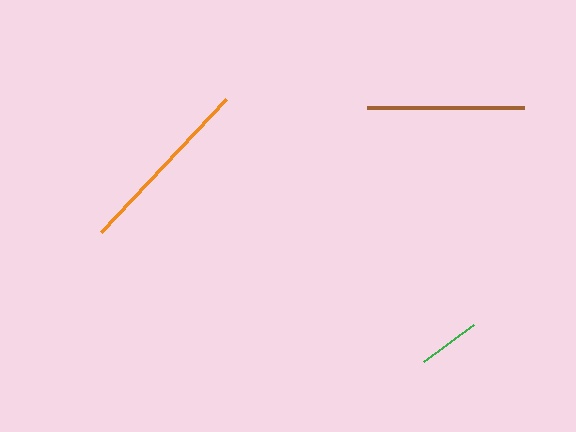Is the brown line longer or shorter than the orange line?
The orange line is longer than the brown line.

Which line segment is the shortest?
The green line is the shortest at approximately 62 pixels.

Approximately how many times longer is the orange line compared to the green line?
The orange line is approximately 3.0 times the length of the green line.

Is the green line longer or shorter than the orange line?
The orange line is longer than the green line.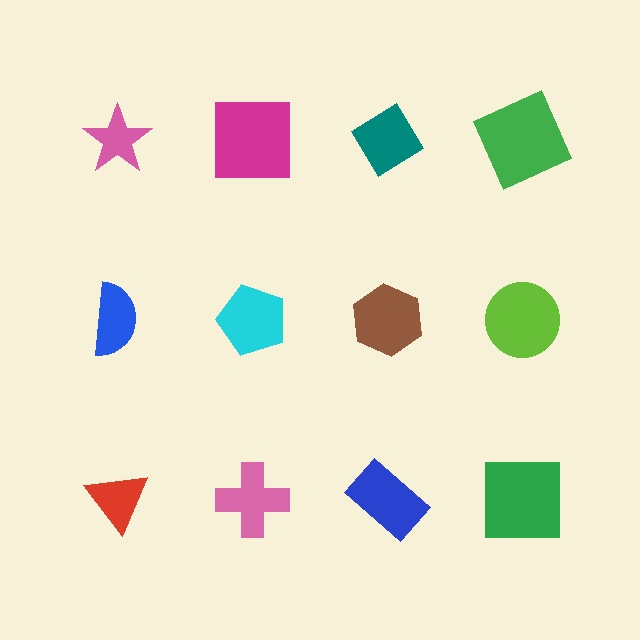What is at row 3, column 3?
A blue rectangle.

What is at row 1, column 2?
A magenta square.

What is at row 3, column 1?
A red triangle.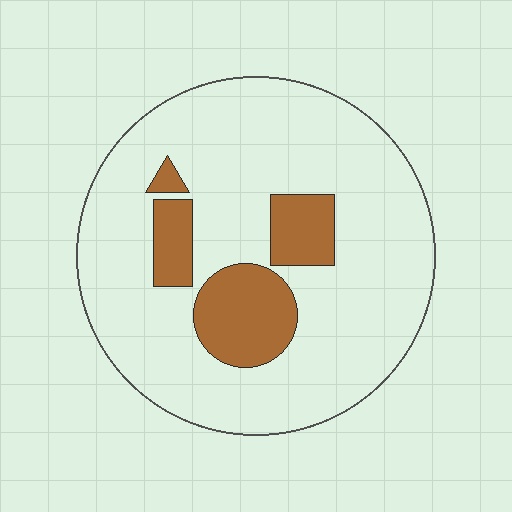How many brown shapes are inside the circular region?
4.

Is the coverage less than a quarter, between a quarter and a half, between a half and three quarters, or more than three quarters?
Less than a quarter.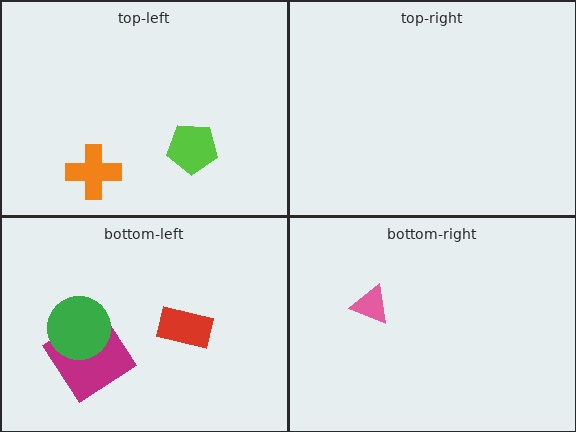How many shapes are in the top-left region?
2.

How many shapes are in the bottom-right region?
1.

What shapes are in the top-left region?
The lime pentagon, the orange cross.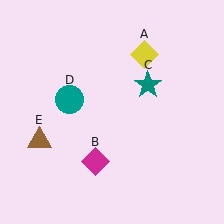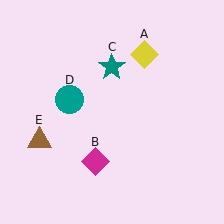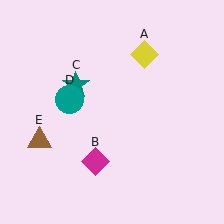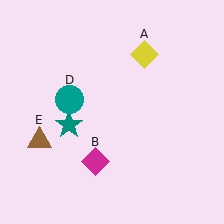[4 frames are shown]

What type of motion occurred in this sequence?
The teal star (object C) rotated counterclockwise around the center of the scene.